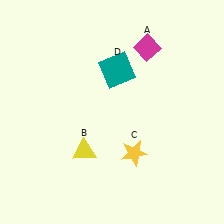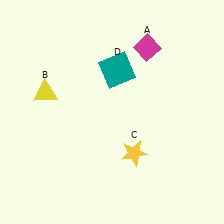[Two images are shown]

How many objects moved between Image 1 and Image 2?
1 object moved between the two images.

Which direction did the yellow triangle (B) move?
The yellow triangle (B) moved up.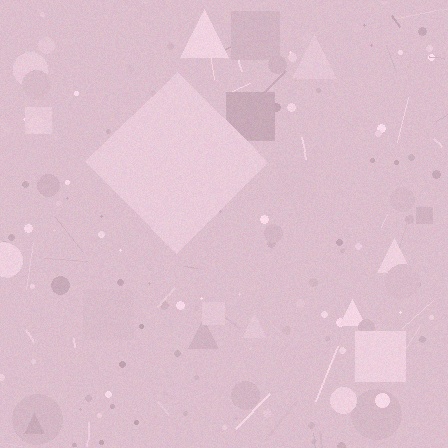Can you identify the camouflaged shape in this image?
The camouflaged shape is a diamond.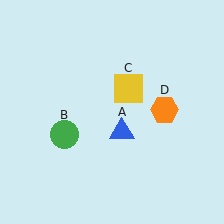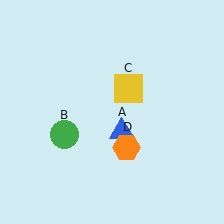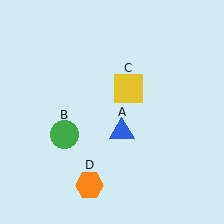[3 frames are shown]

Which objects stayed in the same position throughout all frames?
Blue triangle (object A) and green circle (object B) and yellow square (object C) remained stationary.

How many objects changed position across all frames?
1 object changed position: orange hexagon (object D).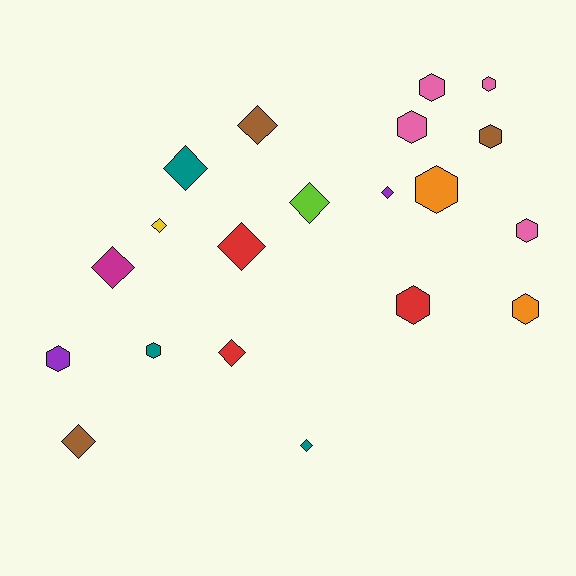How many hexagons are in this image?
There are 10 hexagons.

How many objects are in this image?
There are 20 objects.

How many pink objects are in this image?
There are 4 pink objects.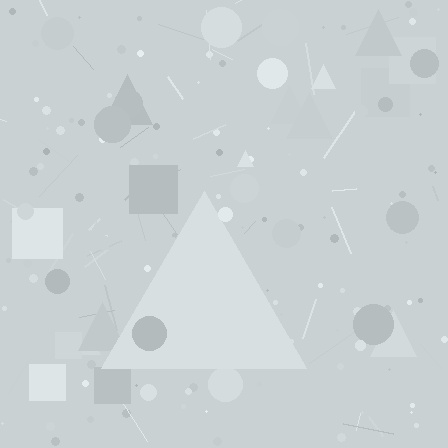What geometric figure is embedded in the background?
A triangle is embedded in the background.